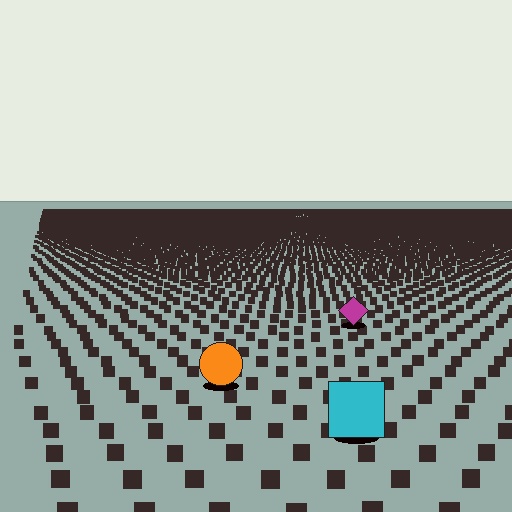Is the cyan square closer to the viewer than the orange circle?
Yes. The cyan square is closer — you can tell from the texture gradient: the ground texture is coarser near it.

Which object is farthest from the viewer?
The magenta diamond is farthest from the viewer. It appears smaller and the ground texture around it is denser.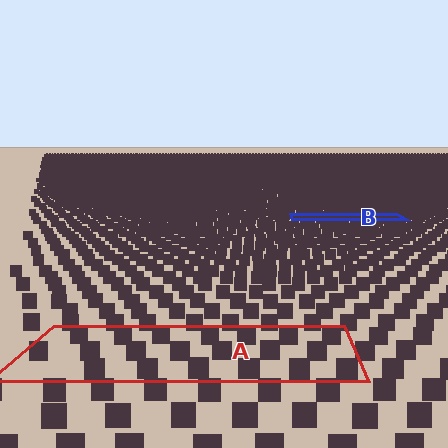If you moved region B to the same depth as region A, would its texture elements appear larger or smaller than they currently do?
They would appear larger. At a closer depth, the same texture elements are projected at a bigger on-screen size.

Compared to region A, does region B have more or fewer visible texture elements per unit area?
Region B has more texture elements per unit area — they are packed more densely because it is farther away.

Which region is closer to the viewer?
Region A is closer. The texture elements there are larger and more spread out.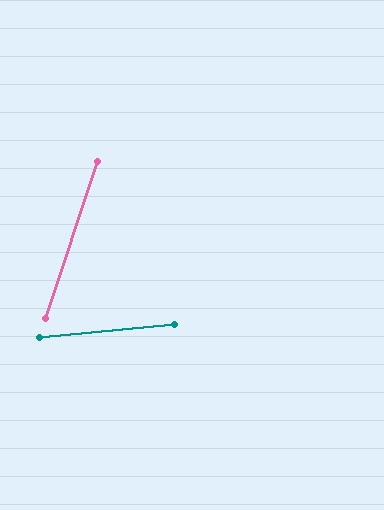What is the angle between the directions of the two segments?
Approximately 66 degrees.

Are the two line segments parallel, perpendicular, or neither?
Neither parallel nor perpendicular — they differ by about 66°.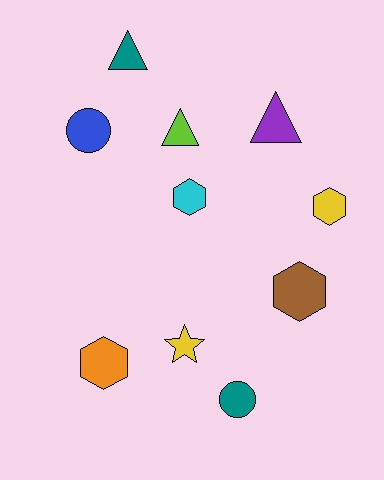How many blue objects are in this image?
There is 1 blue object.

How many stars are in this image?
There is 1 star.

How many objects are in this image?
There are 10 objects.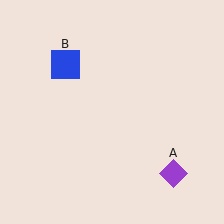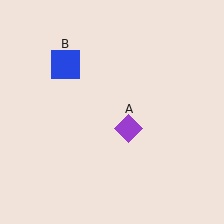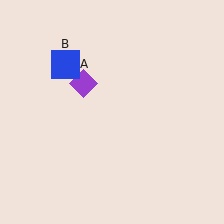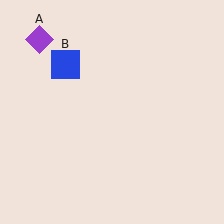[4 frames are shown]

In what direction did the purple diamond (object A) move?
The purple diamond (object A) moved up and to the left.